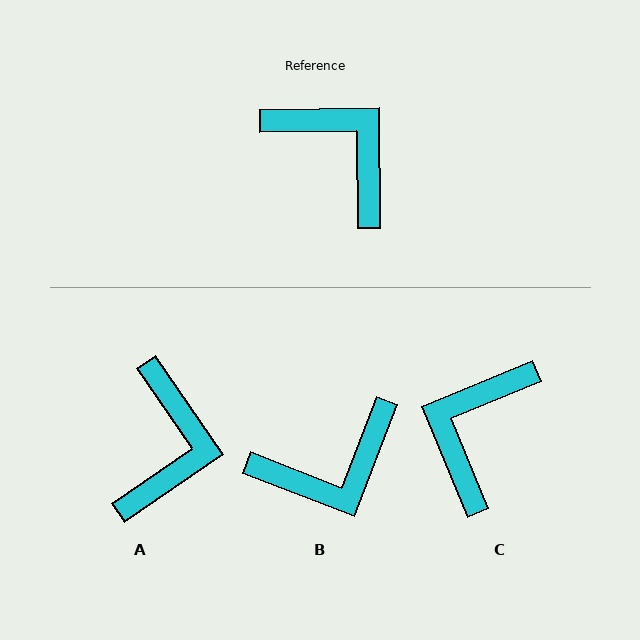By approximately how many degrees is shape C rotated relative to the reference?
Approximately 112 degrees counter-clockwise.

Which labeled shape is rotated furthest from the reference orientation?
C, about 112 degrees away.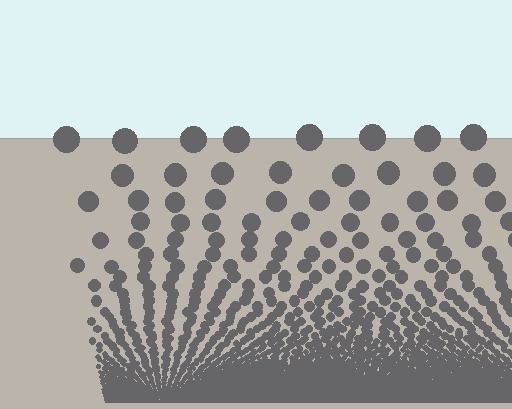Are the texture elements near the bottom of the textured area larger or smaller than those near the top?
Smaller. The gradient is inverted — elements near the bottom are smaller and denser.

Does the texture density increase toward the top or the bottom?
Density increases toward the bottom.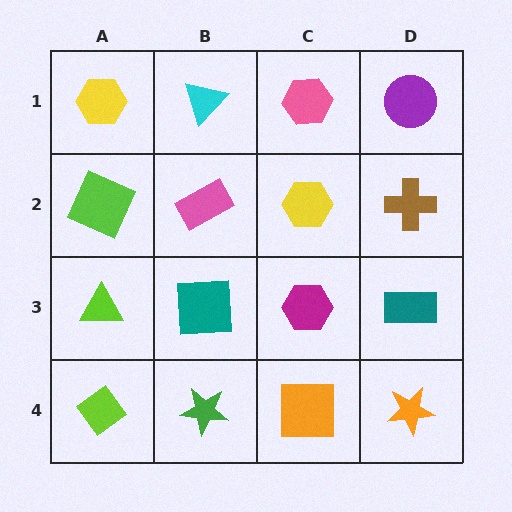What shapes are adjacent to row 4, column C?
A magenta hexagon (row 3, column C), a green star (row 4, column B), an orange star (row 4, column D).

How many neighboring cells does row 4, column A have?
2.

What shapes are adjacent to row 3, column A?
A lime square (row 2, column A), a lime diamond (row 4, column A), a teal square (row 3, column B).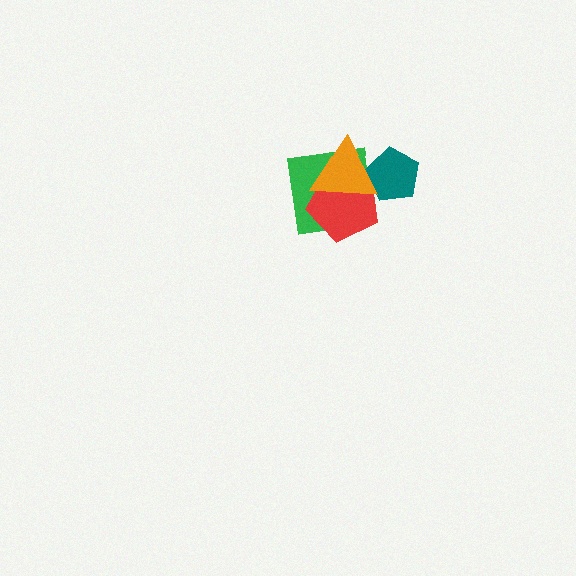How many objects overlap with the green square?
2 objects overlap with the green square.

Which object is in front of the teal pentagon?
The orange triangle is in front of the teal pentagon.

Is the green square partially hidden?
Yes, it is partially covered by another shape.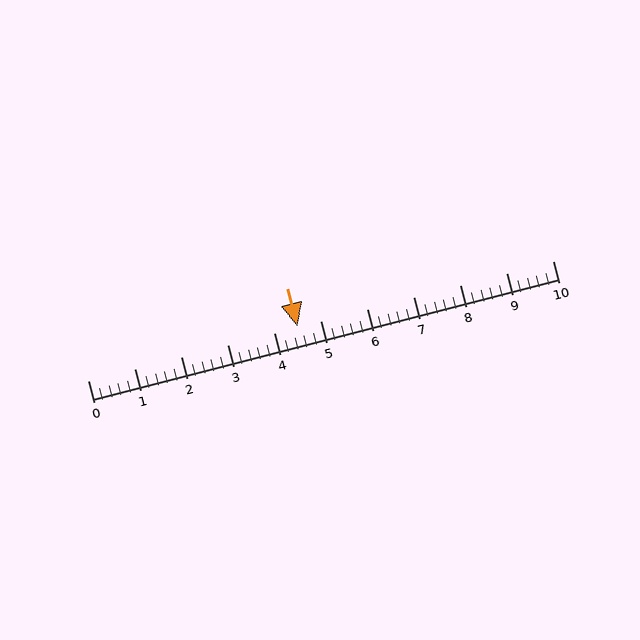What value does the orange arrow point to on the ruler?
The orange arrow points to approximately 4.5.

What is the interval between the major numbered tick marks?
The major tick marks are spaced 1 units apart.